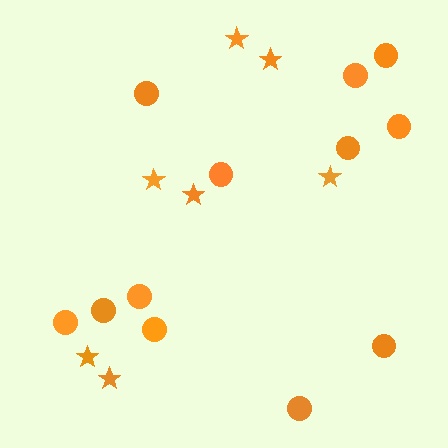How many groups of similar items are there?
There are 2 groups: one group of circles (12) and one group of stars (7).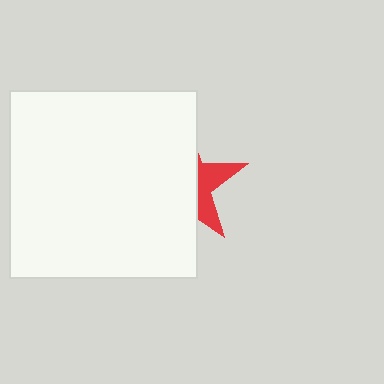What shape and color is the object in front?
The object in front is a white square.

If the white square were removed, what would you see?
You would see the complete red star.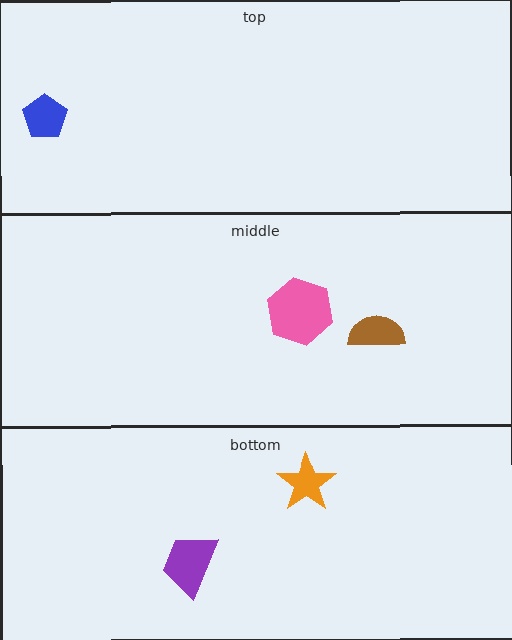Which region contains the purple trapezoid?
The bottom region.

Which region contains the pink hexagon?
The middle region.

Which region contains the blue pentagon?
The top region.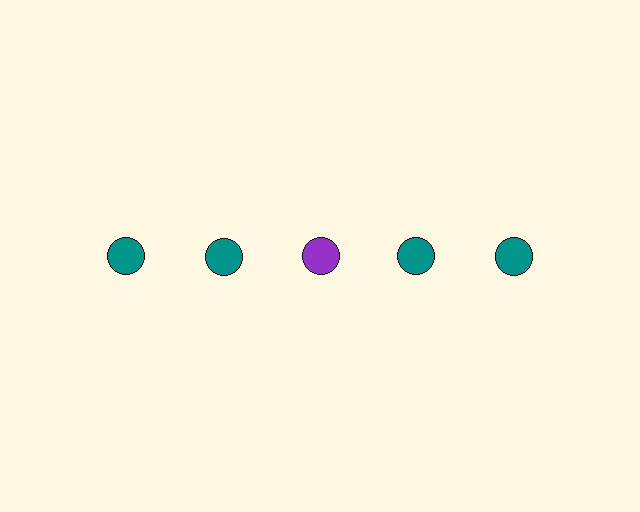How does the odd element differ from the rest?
It has a different color: purple instead of teal.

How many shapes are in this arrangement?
There are 5 shapes arranged in a grid pattern.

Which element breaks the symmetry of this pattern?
The purple circle in the top row, center column breaks the symmetry. All other shapes are teal circles.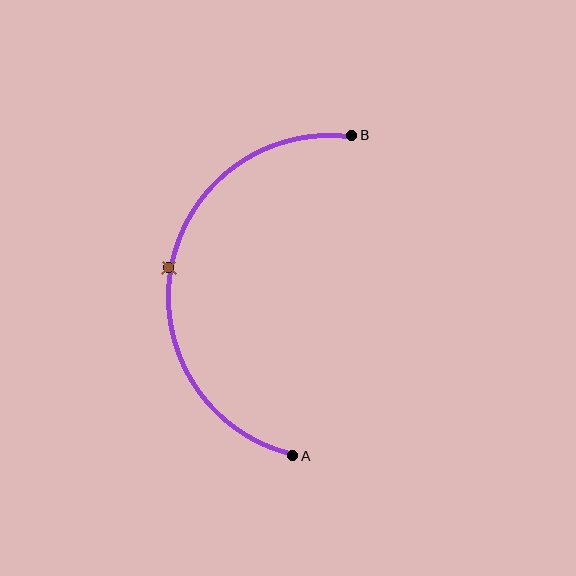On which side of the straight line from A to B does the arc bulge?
The arc bulges to the left of the straight line connecting A and B.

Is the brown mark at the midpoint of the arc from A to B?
Yes. The brown mark lies on the arc at equal arc-length from both A and B — it is the arc midpoint.